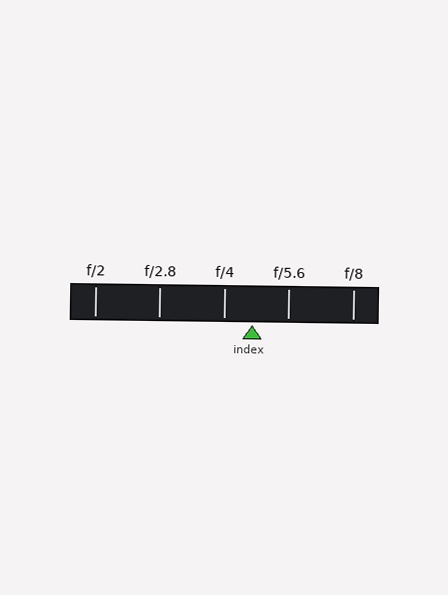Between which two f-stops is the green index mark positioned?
The index mark is between f/4 and f/5.6.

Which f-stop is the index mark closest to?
The index mark is closest to f/4.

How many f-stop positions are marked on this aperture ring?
There are 5 f-stop positions marked.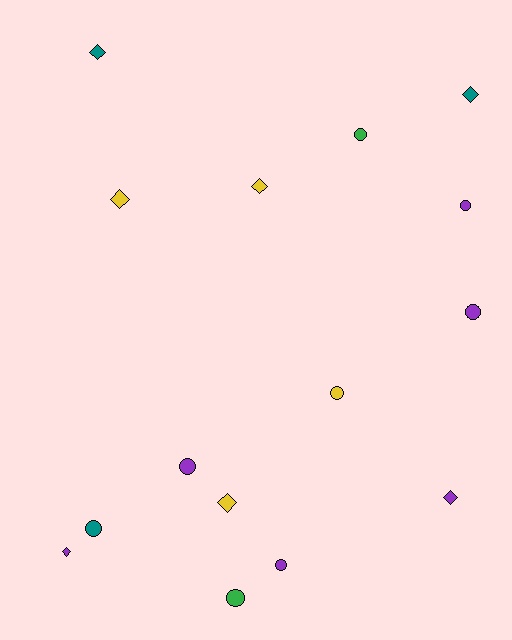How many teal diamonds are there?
There are 2 teal diamonds.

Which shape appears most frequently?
Circle, with 8 objects.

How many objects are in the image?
There are 15 objects.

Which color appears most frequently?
Purple, with 6 objects.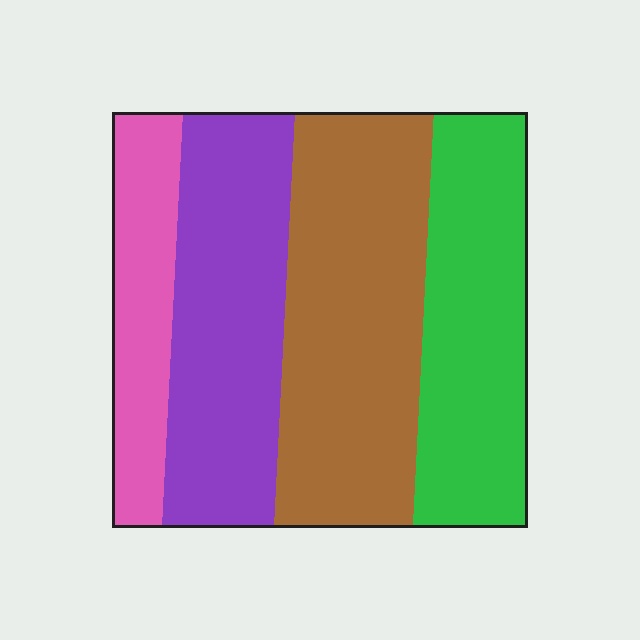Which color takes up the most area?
Brown, at roughly 35%.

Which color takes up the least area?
Pink, at roughly 15%.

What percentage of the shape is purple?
Purple covers roughly 25% of the shape.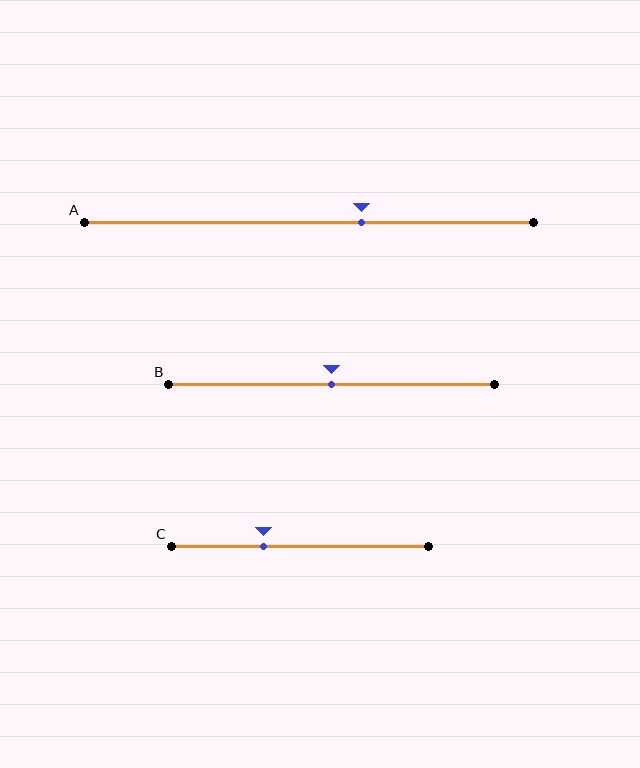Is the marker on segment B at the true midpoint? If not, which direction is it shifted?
Yes, the marker on segment B is at the true midpoint.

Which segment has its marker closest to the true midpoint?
Segment B has its marker closest to the true midpoint.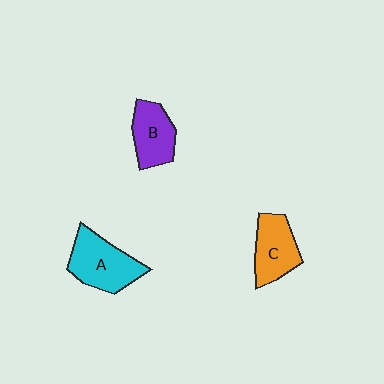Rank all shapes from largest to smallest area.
From largest to smallest: A (cyan), C (orange), B (purple).